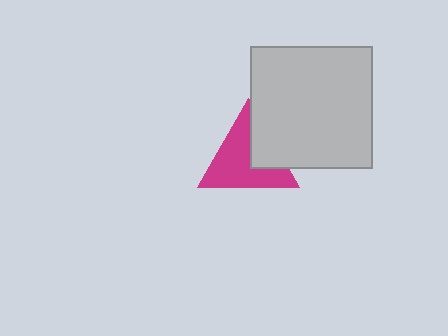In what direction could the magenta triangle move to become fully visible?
The magenta triangle could move left. That would shift it out from behind the light gray square entirely.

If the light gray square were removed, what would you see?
You would see the complete magenta triangle.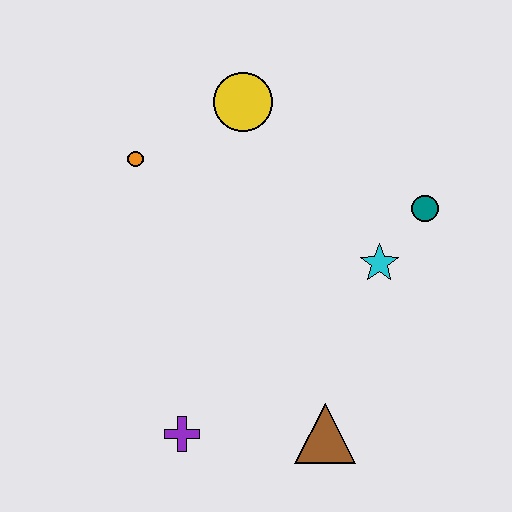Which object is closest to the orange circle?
The yellow circle is closest to the orange circle.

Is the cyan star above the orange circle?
No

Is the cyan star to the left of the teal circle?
Yes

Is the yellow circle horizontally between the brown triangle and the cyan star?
No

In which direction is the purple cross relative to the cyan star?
The purple cross is to the left of the cyan star.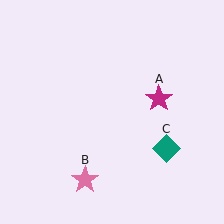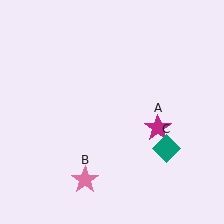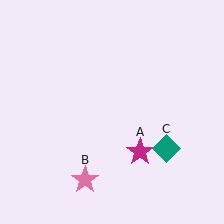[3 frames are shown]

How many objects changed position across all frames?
1 object changed position: magenta star (object A).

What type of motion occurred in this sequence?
The magenta star (object A) rotated clockwise around the center of the scene.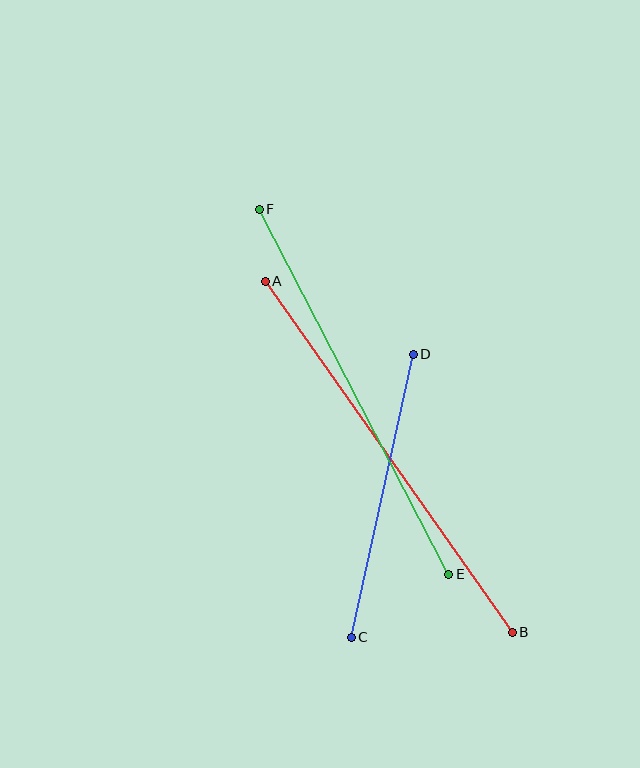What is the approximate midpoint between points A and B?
The midpoint is at approximately (389, 457) pixels.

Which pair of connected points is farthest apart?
Points A and B are farthest apart.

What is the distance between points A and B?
The distance is approximately 429 pixels.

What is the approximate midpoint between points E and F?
The midpoint is at approximately (354, 392) pixels.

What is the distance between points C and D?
The distance is approximately 290 pixels.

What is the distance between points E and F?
The distance is approximately 411 pixels.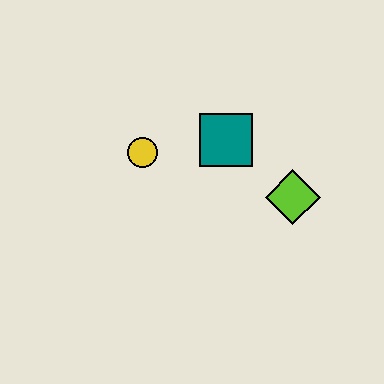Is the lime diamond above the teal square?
No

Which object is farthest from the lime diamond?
The yellow circle is farthest from the lime diamond.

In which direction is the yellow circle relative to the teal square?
The yellow circle is to the left of the teal square.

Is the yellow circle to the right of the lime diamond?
No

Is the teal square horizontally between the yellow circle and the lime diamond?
Yes